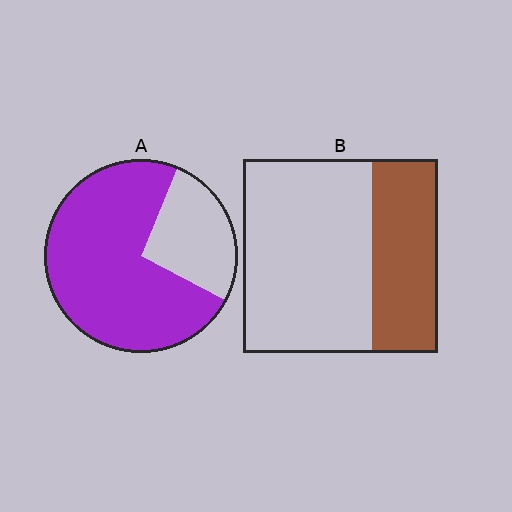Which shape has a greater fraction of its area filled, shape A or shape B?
Shape A.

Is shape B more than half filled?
No.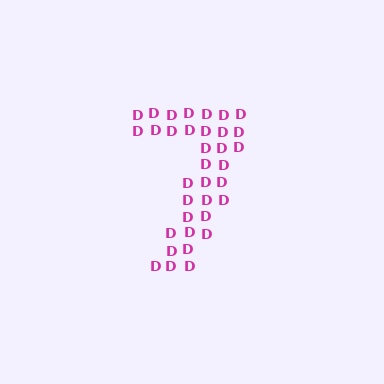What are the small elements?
The small elements are letter D's.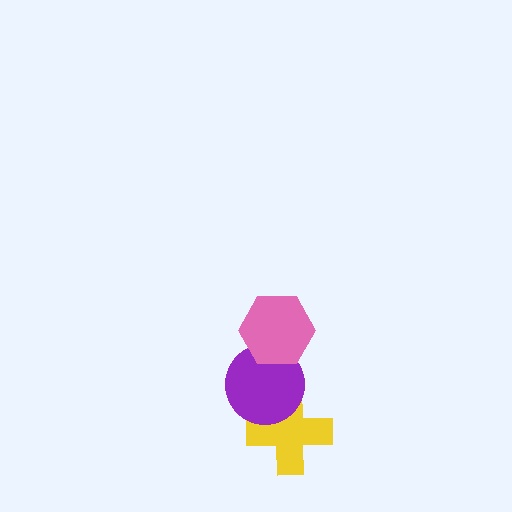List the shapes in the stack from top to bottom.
From top to bottom: the pink hexagon, the purple circle, the yellow cross.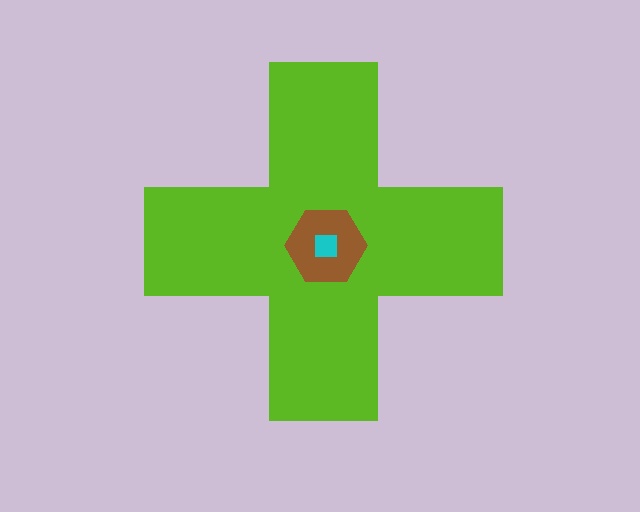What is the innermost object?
The cyan square.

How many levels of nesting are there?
3.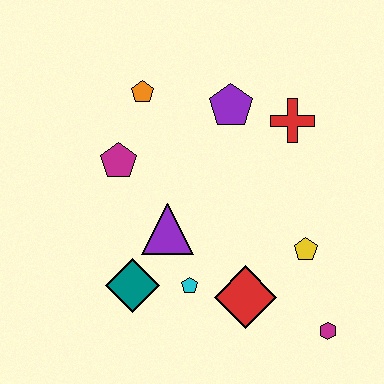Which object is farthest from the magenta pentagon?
The magenta hexagon is farthest from the magenta pentagon.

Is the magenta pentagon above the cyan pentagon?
Yes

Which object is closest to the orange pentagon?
The magenta pentagon is closest to the orange pentagon.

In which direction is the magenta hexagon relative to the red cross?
The magenta hexagon is below the red cross.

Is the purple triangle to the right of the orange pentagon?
Yes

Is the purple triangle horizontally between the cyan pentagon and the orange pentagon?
Yes